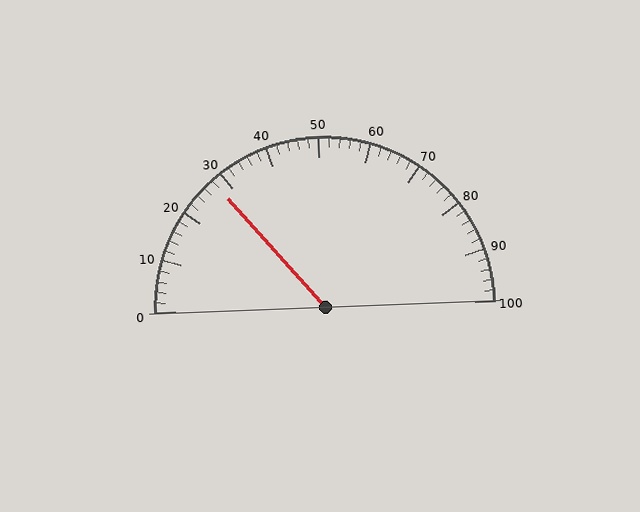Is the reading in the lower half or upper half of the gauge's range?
The reading is in the lower half of the range (0 to 100).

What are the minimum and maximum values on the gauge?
The gauge ranges from 0 to 100.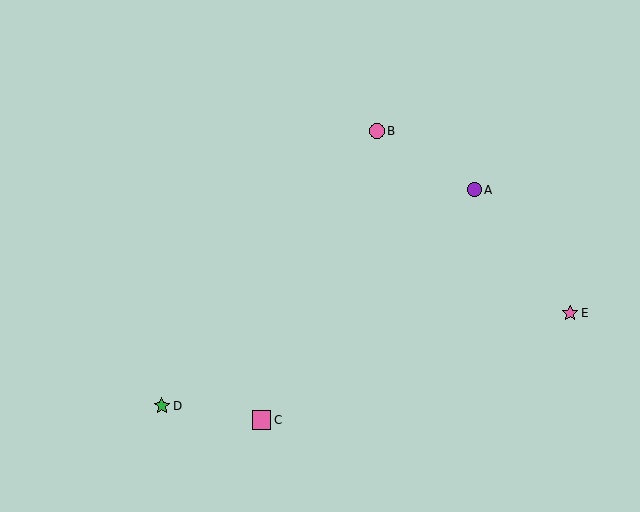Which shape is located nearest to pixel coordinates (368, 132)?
The pink circle (labeled B) at (377, 131) is nearest to that location.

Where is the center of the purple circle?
The center of the purple circle is at (474, 190).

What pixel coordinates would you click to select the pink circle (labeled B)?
Click at (377, 131) to select the pink circle B.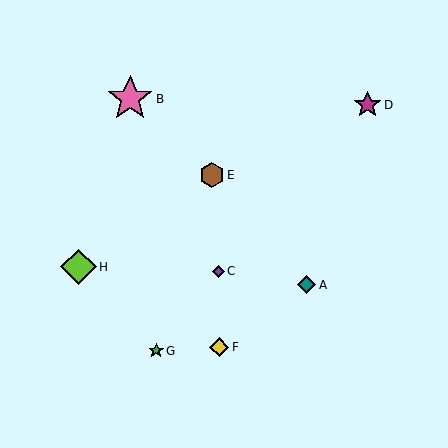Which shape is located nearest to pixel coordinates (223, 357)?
The yellow diamond (labeled F) at (219, 347) is nearest to that location.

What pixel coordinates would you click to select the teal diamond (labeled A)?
Click at (307, 285) to select the teal diamond A.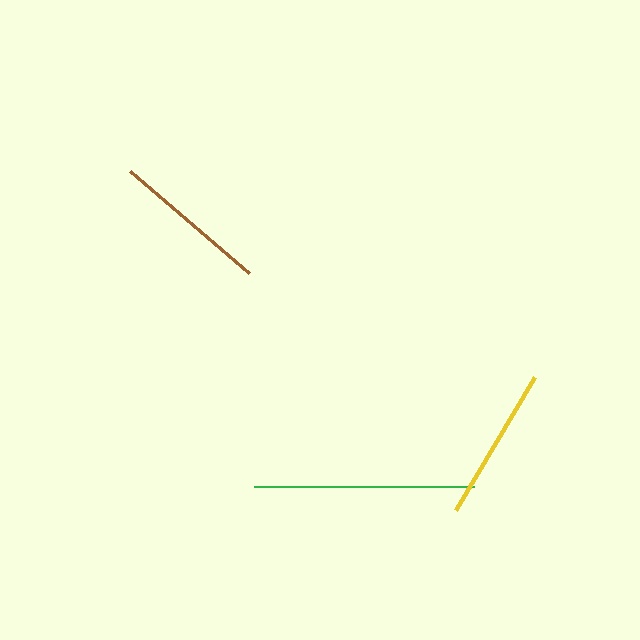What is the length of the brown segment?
The brown segment is approximately 157 pixels long.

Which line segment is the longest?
The green line is the longest at approximately 220 pixels.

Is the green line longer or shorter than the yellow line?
The green line is longer than the yellow line.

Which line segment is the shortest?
The yellow line is the shortest at approximately 154 pixels.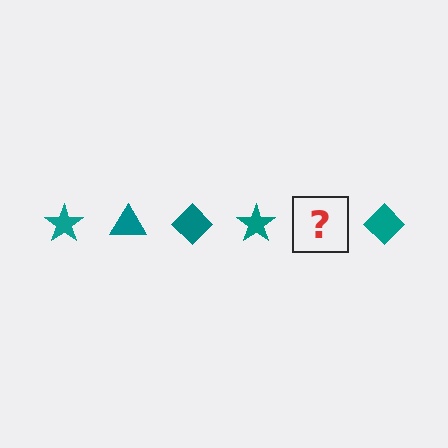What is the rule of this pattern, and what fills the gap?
The rule is that the pattern cycles through star, triangle, diamond shapes in teal. The gap should be filled with a teal triangle.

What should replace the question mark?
The question mark should be replaced with a teal triangle.